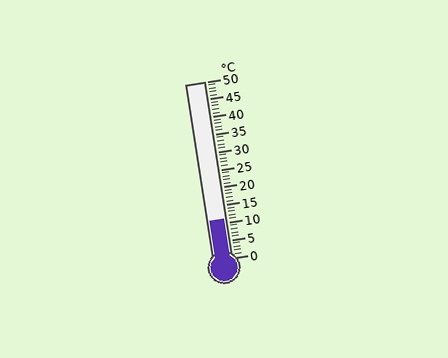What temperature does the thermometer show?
The thermometer shows approximately 11°C.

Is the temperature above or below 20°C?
The temperature is below 20°C.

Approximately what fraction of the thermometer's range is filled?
The thermometer is filled to approximately 20% of its range.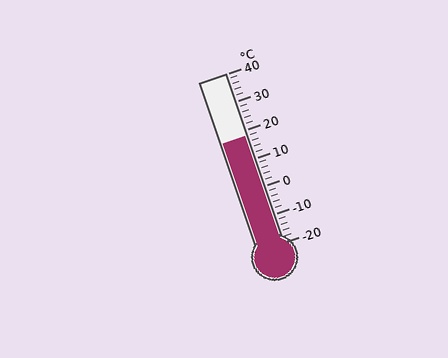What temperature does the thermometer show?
The thermometer shows approximately 18°C.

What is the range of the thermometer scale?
The thermometer scale ranges from -20°C to 40°C.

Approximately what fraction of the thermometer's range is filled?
The thermometer is filled to approximately 65% of its range.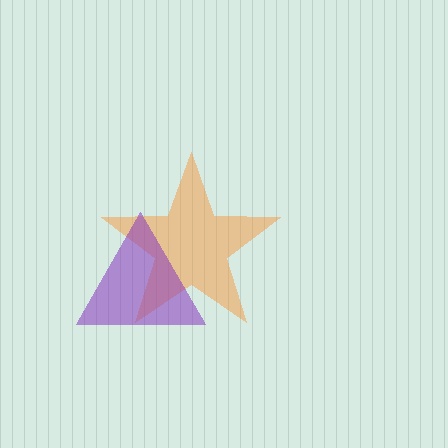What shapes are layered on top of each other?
The layered shapes are: an orange star, a purple triangle.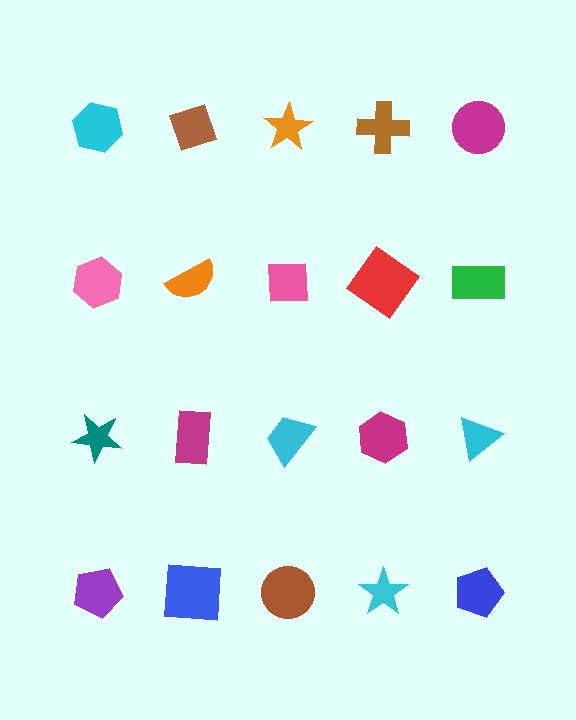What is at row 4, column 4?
A cyan star.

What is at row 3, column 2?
A magenta rectangle.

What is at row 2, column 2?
An orange semicircle.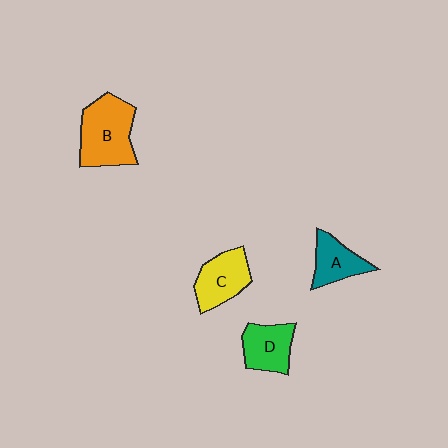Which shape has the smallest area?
Shape A (teal).